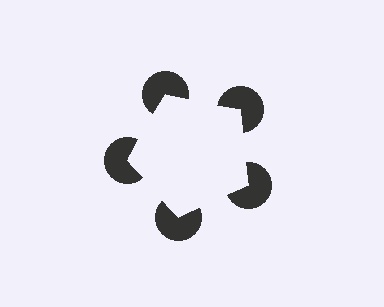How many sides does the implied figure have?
5 sides.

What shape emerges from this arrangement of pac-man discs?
An illusory pentagon — its edges are inferred from the aligned wedge cuts in the pac-man discs, not physically drawn.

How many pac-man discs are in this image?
There are 5 — one at each vertex of the illusory pentagon.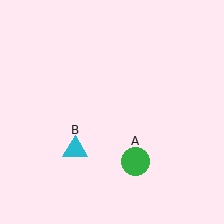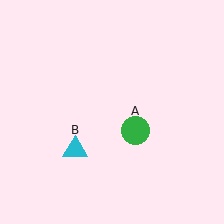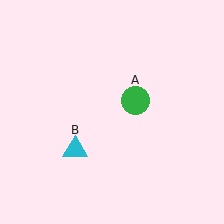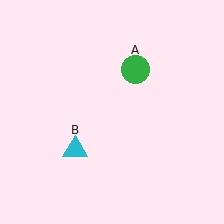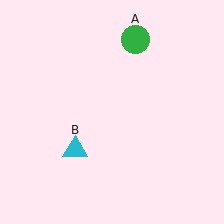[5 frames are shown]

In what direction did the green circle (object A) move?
The green circle (object A) moved up.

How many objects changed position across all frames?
1 object changed position: green circle (object A).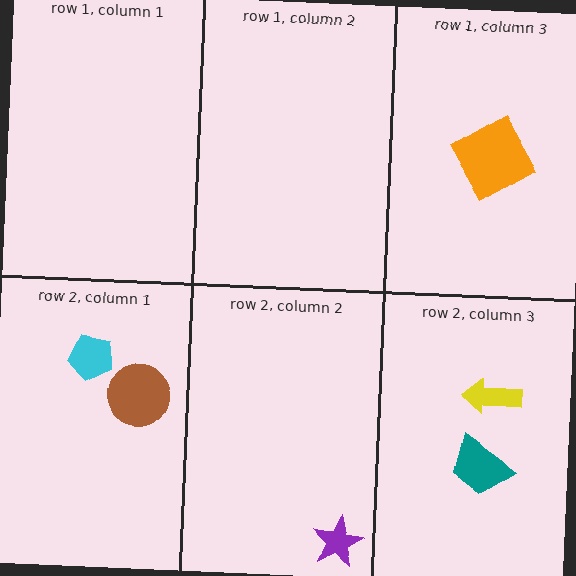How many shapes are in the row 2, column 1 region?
2.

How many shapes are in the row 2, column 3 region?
2.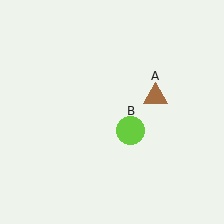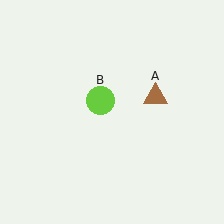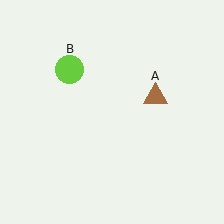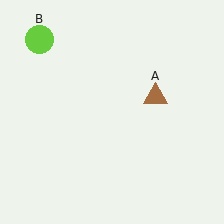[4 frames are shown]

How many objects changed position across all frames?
1 object changed position: lime circle (object B).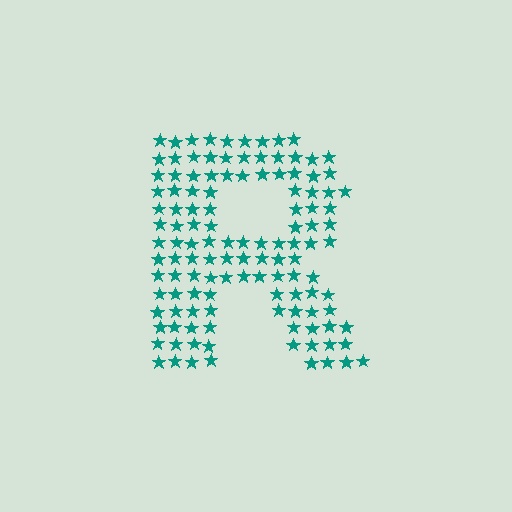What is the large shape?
The large shape is the letter R.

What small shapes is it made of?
It is made of small stars.